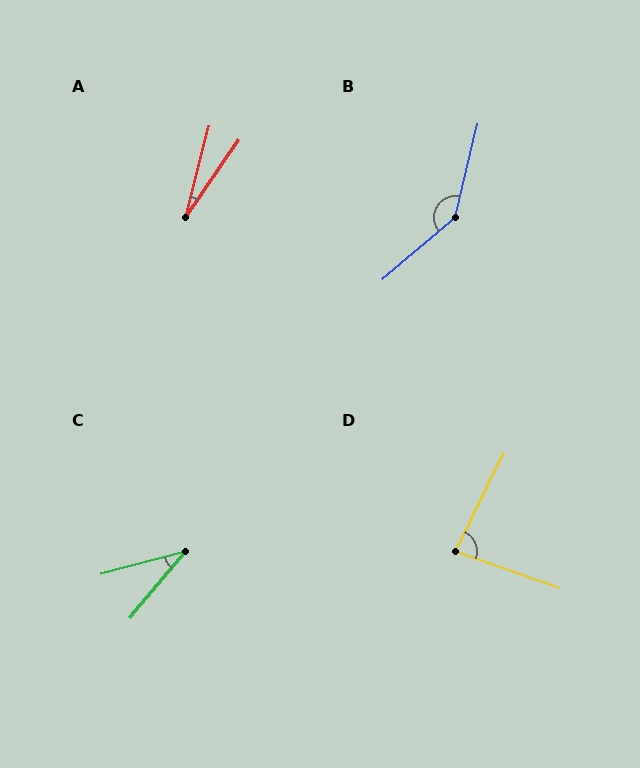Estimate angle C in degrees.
Approximately 35 degrees.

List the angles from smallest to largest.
A (20°), C (35°), D (83°), B (144°).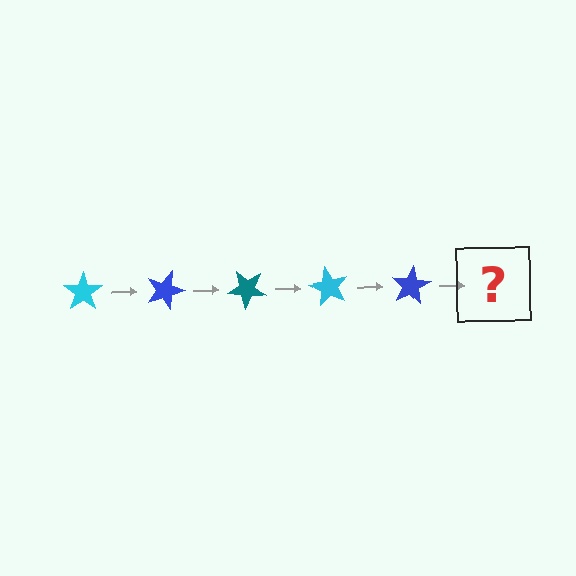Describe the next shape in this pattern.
It should be a teal star, rotated 100 degrees from the start.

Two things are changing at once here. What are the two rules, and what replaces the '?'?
The two rules are that it rotates 20 degrees each step and the color cycles through cyan, blue, and teal. The '?' should be a teal star, rotated 100 degrees from the start.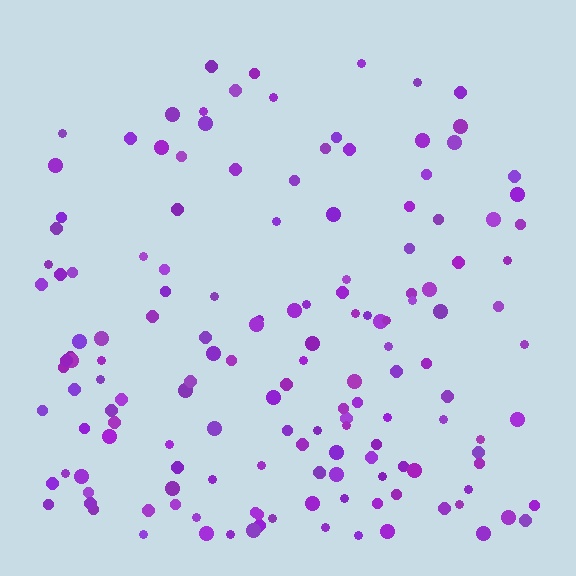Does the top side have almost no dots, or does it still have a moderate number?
Still a moderate number, just noticeably fewer than the bottom.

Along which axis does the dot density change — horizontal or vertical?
Vertical.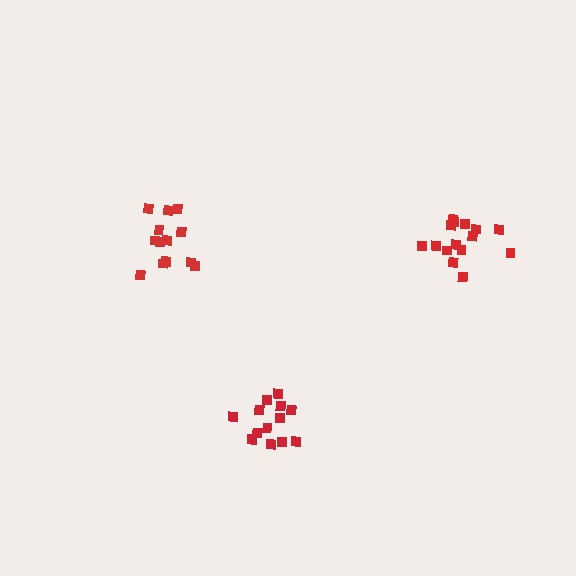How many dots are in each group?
Group 1: 13 dots, Group 2: 13 dots, Group 3: 15 dots (41 total).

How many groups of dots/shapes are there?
There are 3 groups.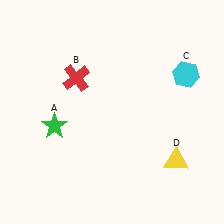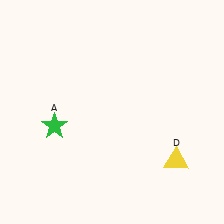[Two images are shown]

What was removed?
The red cross (B), the cyan hexagon (C) were removed in Image 2.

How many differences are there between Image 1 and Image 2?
There are 2 differences between the two images.